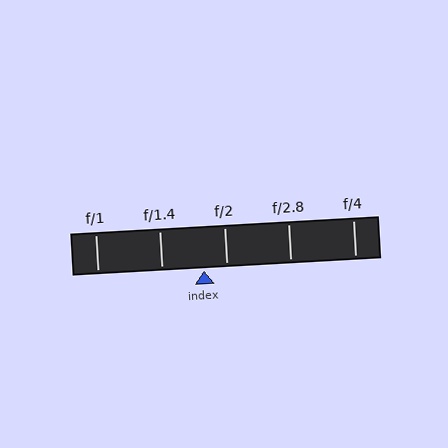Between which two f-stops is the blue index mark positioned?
The index mark is between f/1.4 and f/2.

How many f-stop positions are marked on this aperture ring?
There are 5 f-stop positions marked.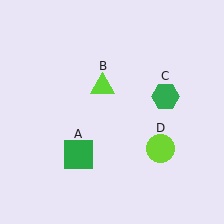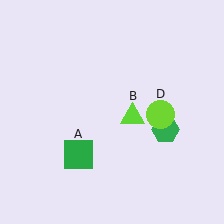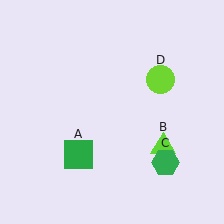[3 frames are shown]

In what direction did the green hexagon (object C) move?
The green hexagon (object C) moved down.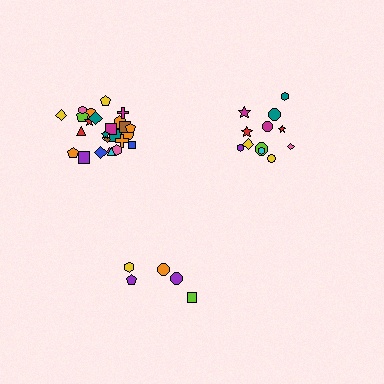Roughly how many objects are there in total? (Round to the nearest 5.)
Roughly 40 objects in total.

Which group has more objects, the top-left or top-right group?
The top-left group.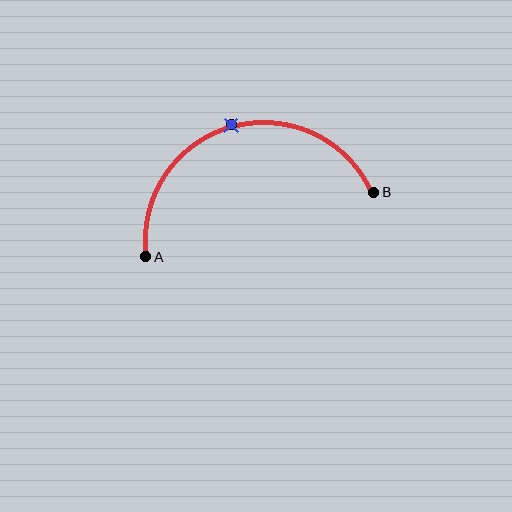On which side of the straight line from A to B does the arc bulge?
The arc bulges above the straight line connecting A and B.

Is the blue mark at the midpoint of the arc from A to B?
Yes. The blue mark lies on the arc at equal arc-length from both A and B — it is the arc midpoint.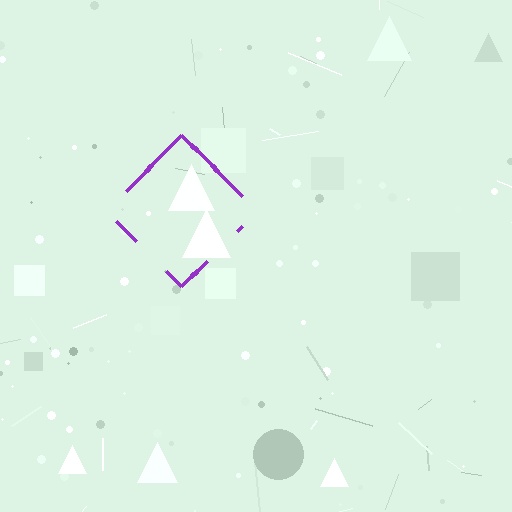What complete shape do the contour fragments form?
The contour fragments form a diamond.